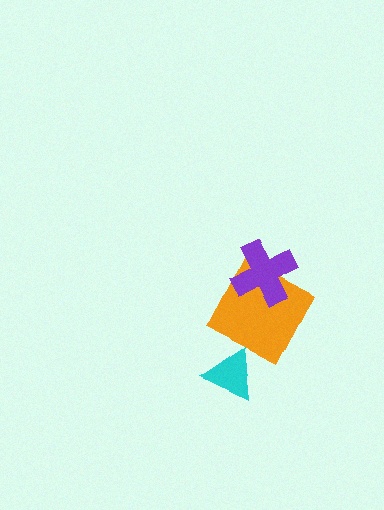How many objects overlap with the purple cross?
1 object overlaps with the purple cross.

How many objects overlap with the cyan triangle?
0 objects overlap with the cyan triangle.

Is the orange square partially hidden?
Yes, it is partially covered by another shape.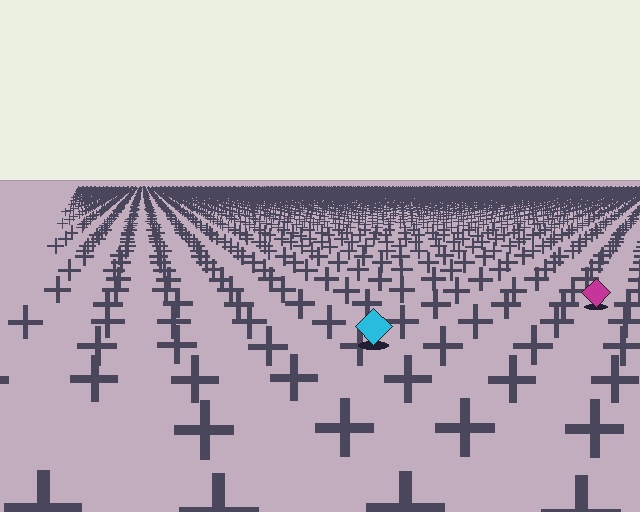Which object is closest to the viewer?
The cyan diamond is closest. The texture marks near it are larger and more spread out.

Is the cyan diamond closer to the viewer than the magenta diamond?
Yes. The cyan diamond is closer — you can tell from the texture gradient: the ground texture is coarser near it.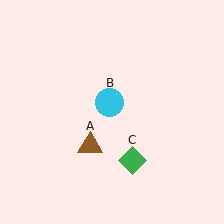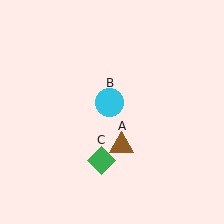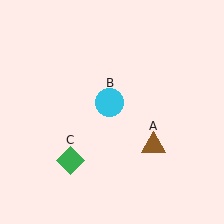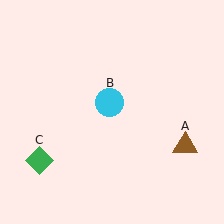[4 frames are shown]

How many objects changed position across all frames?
2 objects changed position: brown triangle (object A), green diamond (object C).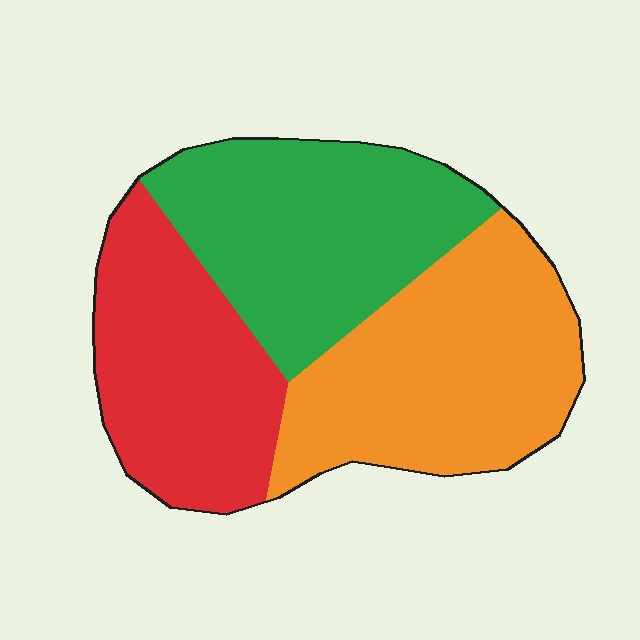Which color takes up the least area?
Red, at roughly 30%.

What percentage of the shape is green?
Green takes up about one third (1/3) of the shape.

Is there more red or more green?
Green.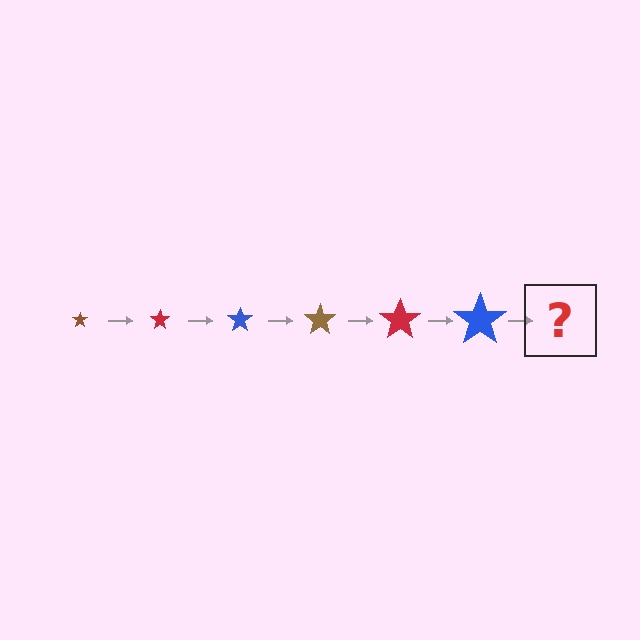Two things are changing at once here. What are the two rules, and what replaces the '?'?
The two rules are that the star grows larger each step and the color cycles through brown, red, and blue. The '?' should be a brown star, larger than the previous one.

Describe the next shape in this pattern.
It should be a brown star, larger than the previous one.